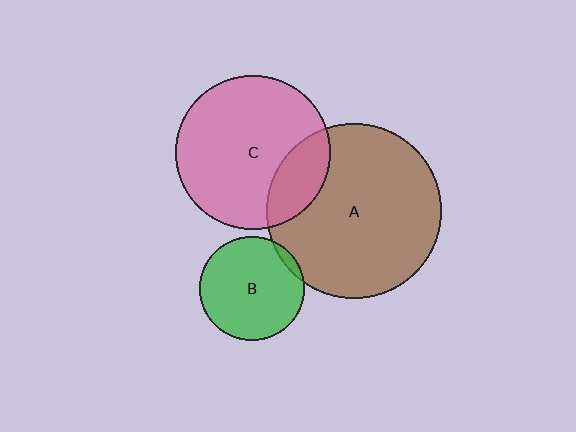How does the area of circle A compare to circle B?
Approximately 2.8 times.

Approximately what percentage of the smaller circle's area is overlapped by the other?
Approximately 5%.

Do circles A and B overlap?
Yes.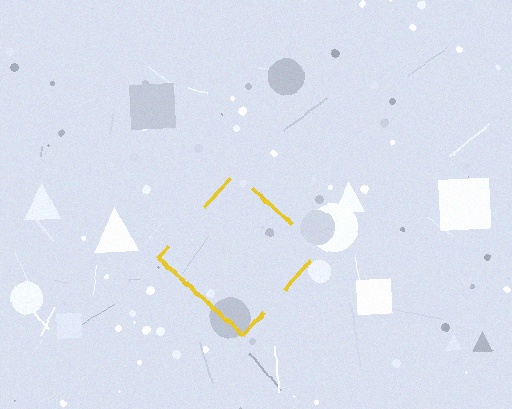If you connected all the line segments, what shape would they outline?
They would outline a diamond.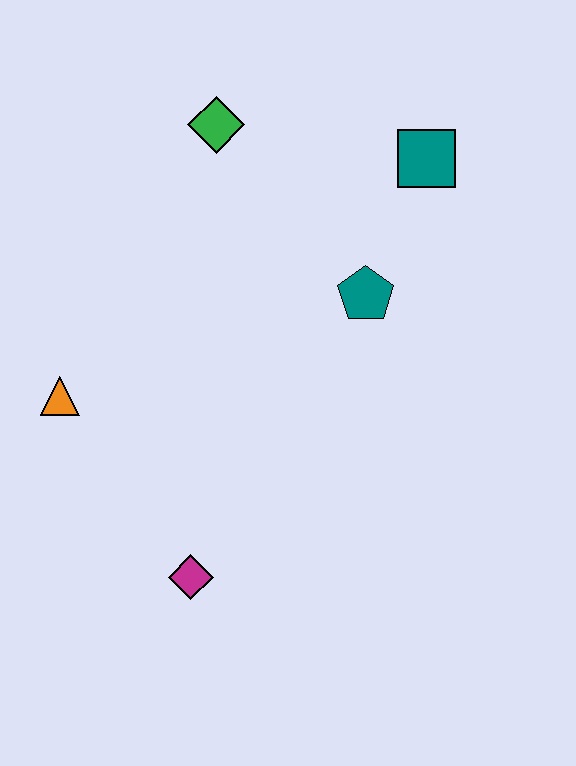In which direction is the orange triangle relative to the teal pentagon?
The orange triangle is to the left of the teal pentagon.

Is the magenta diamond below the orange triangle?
Yes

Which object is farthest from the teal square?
The magenta diamond is farthest from the teal square.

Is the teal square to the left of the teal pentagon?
No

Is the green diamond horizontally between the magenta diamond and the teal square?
Yes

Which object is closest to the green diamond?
The teal square is closest to the green diamond.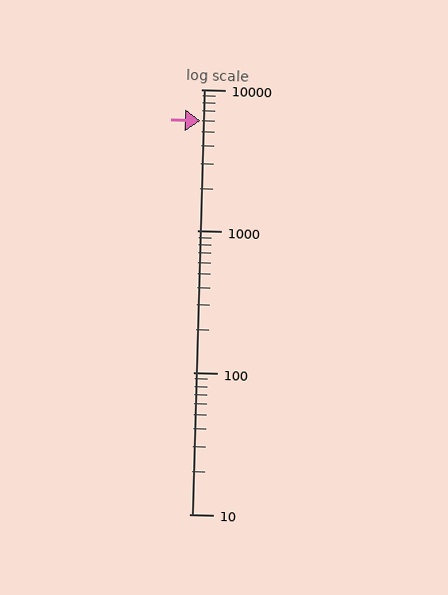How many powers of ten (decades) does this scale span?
The scale spans 3 decades, from 10 to 10000.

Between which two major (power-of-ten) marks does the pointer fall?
The pointer is between 1000 and 10000.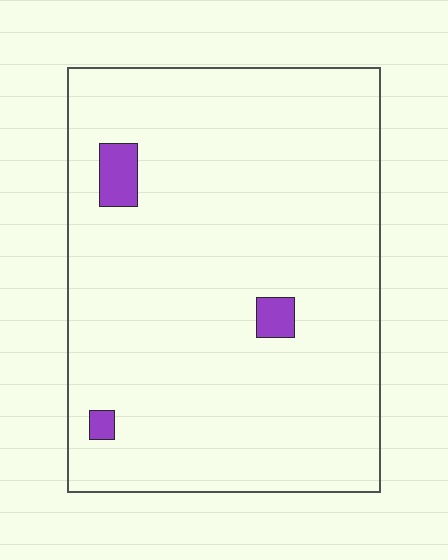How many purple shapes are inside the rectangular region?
3.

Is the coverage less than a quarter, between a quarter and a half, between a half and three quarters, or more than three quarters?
Less than a quarter.